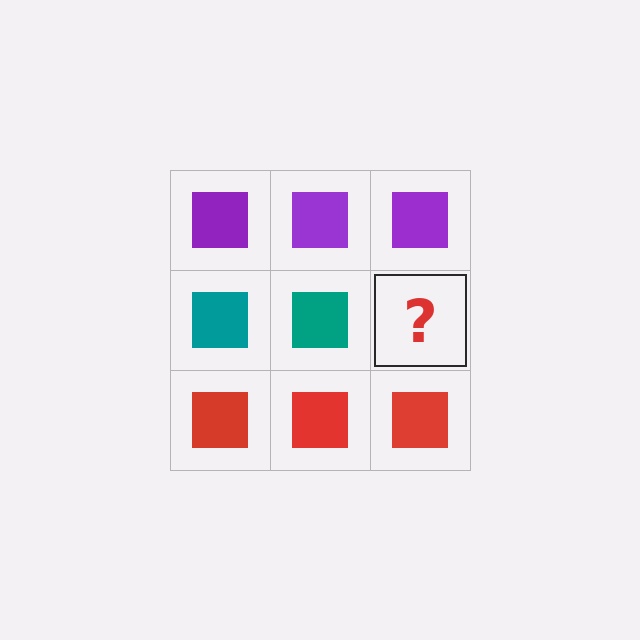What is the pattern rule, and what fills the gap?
The rule is that each row has a consistent color. The gap should be filled with a teal square.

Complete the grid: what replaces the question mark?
The question mark should be replaced with a teal square.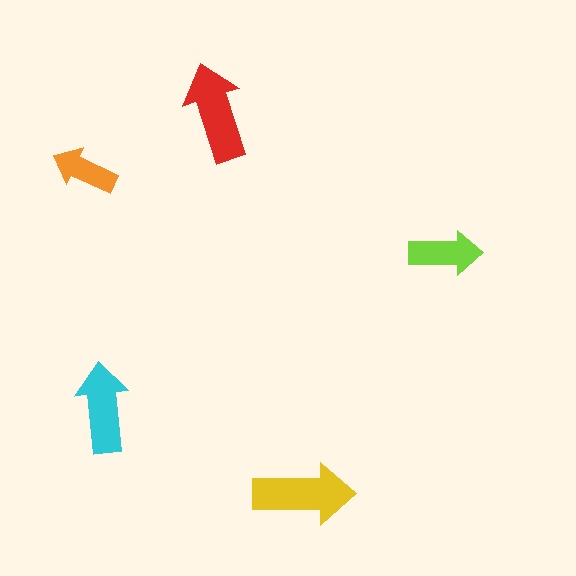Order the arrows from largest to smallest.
the yellow one, the red one, the cyan one, the lime one, the orange one.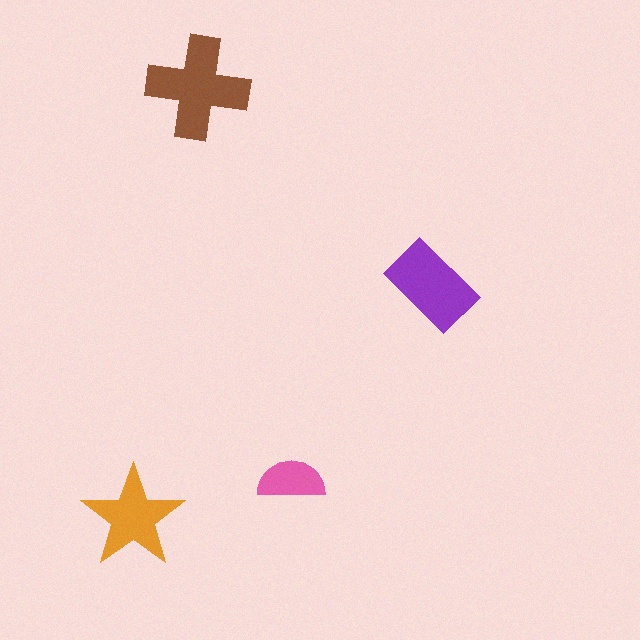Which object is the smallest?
The pink semicircle.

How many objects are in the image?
There are 4 objects in the image.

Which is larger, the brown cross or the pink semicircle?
The brown cross.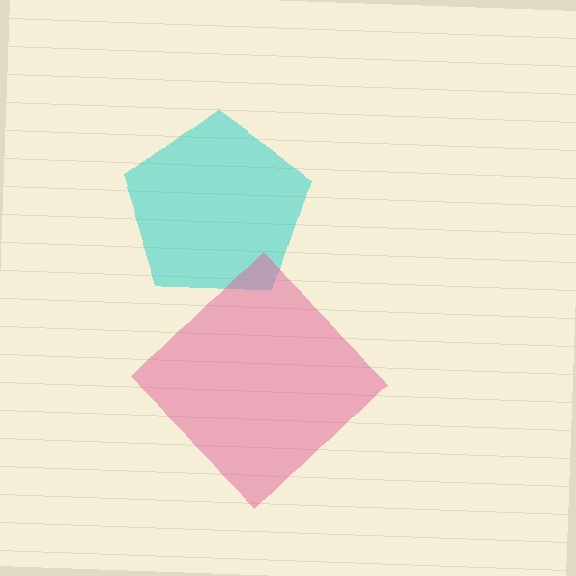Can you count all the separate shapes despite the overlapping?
Yes, there are 2 separate shapes.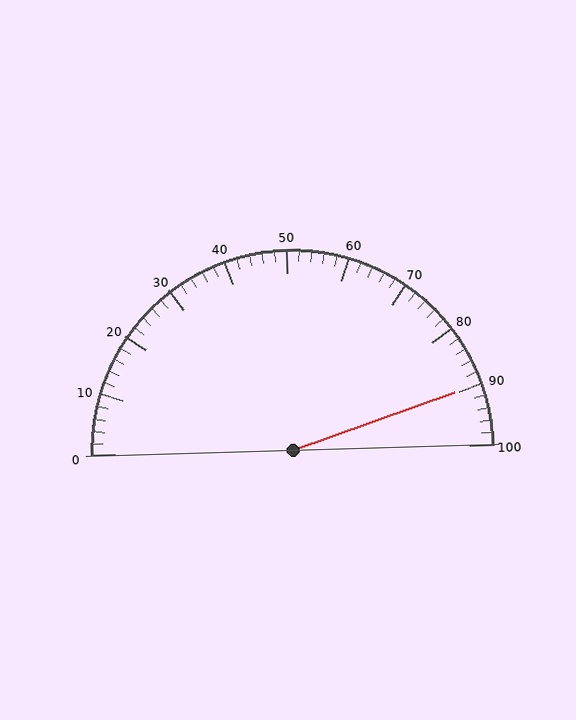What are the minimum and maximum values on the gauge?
The gauge ranges from 0 to 100.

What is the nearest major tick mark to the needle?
The nearest major tick mark is 90.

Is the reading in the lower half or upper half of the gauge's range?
The reading is in the upper half of the range (0 to 100).